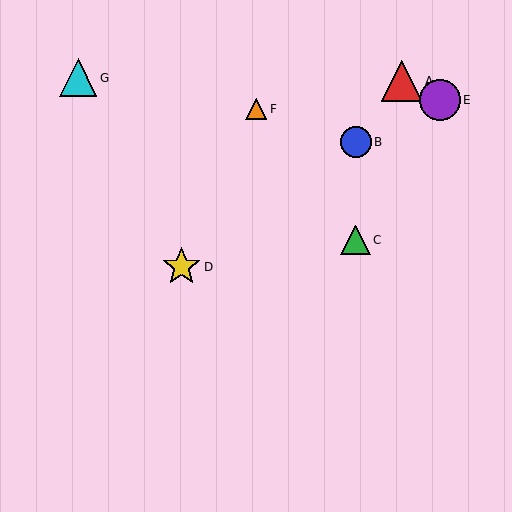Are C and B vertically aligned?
Yes, both are at x≈356.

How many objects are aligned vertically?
2 objects (B, C) are aligned vertically.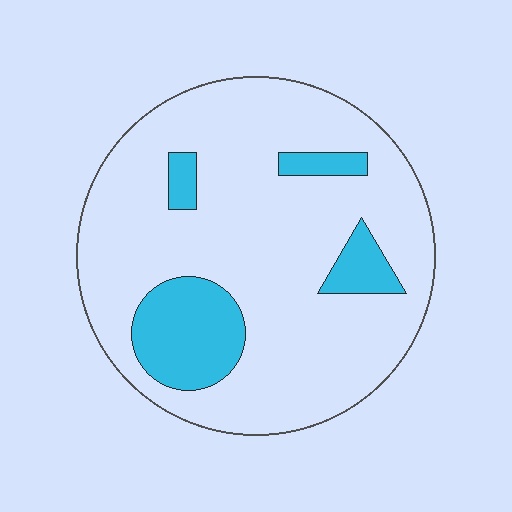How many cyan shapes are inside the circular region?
4.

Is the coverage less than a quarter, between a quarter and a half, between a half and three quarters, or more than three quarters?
Less than a quarter.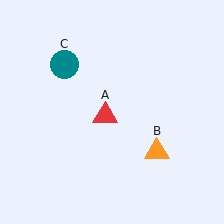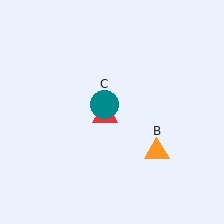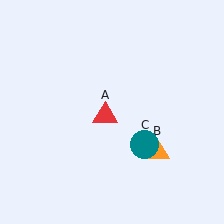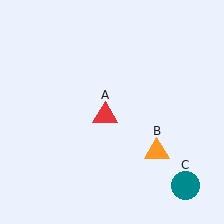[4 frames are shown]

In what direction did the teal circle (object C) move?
The teal circle (object C) moved down and to the right.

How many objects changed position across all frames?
1 object changed position: teal circle (object C).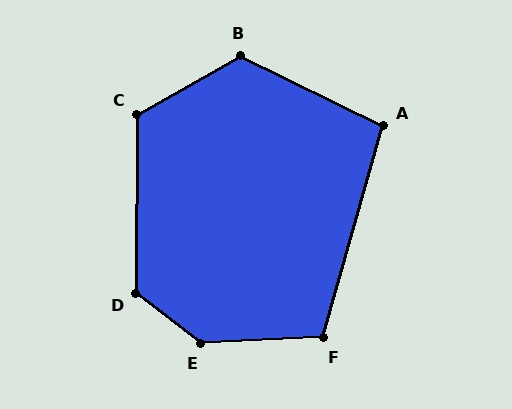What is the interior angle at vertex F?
Approximately 108 degrees (obtuse).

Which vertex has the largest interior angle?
E, at approximately 140 degrees.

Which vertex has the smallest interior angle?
A, at approximately 100 degrees.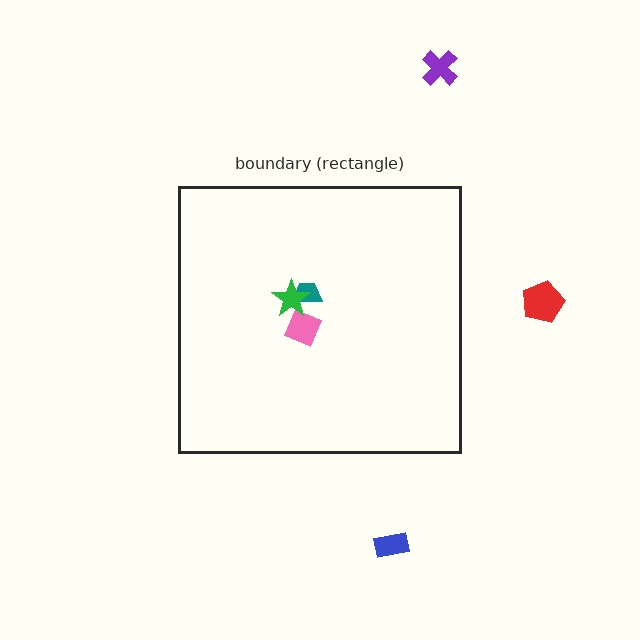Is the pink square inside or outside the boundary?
Inside.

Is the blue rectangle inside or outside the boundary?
Outside.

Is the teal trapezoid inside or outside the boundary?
Inside.